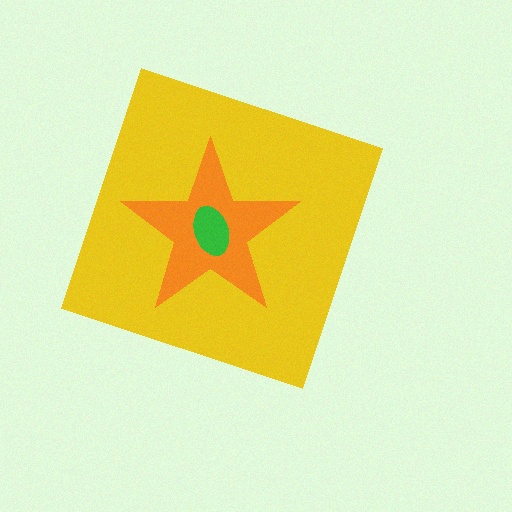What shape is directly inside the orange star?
The green ellipse.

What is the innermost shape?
The green ellipse.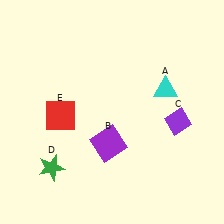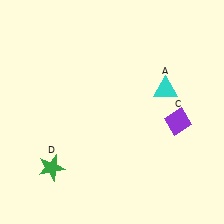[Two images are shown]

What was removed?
The red square (E), the purple square (B) were removed in Image 2.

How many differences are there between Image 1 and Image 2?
There are 2 differences between the two images.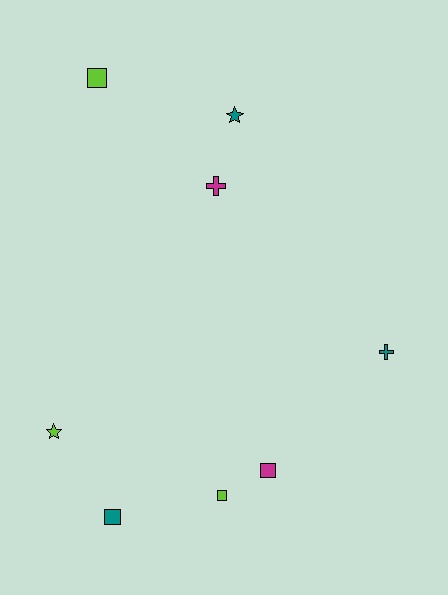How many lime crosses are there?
There are no lime crosses.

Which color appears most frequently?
Teal, with 3 objects.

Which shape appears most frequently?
Square, with 4 objects.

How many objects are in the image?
There are 8 objects.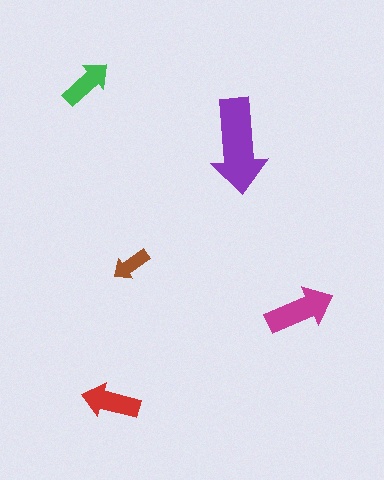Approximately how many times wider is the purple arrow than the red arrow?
About 1.5 times wider.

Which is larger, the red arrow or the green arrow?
The red one.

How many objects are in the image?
There are 5 objects in the image.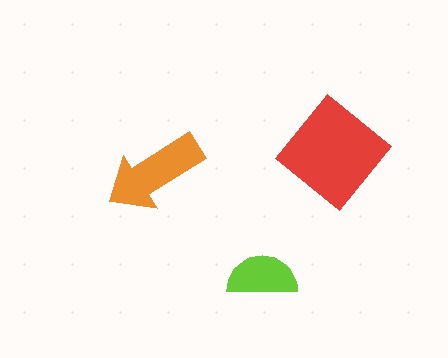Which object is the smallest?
The lime semicircle.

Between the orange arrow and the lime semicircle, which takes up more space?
The orange arrow.